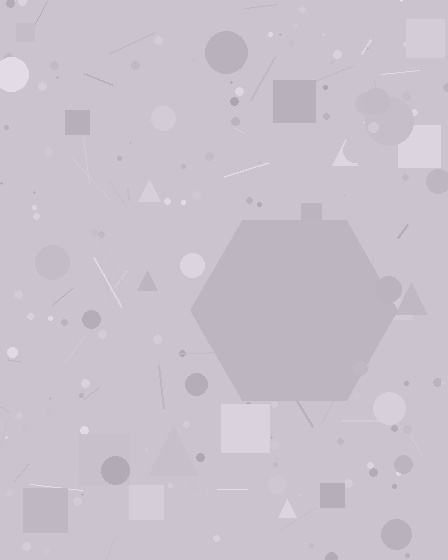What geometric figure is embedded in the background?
A hexagon is embedded in the background.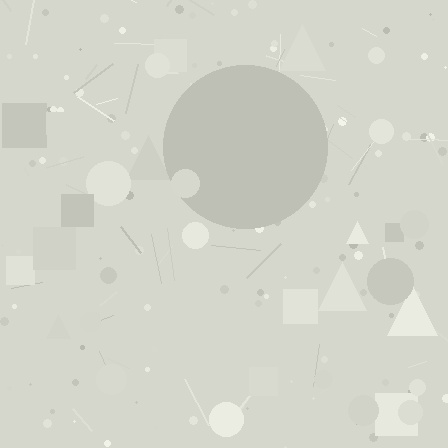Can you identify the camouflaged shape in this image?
The camouflaged shape is a circle.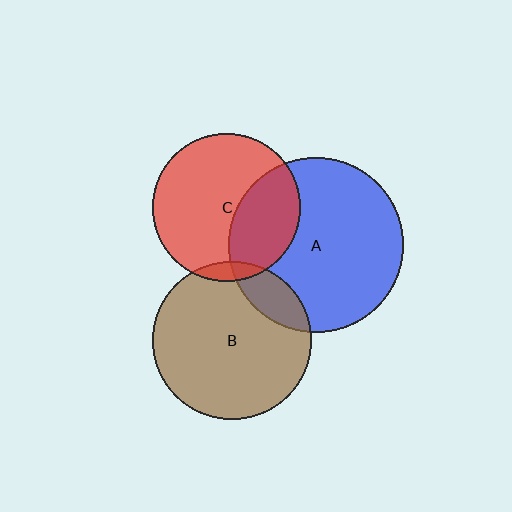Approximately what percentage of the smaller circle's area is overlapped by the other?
Approximately 15%.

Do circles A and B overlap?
Yes.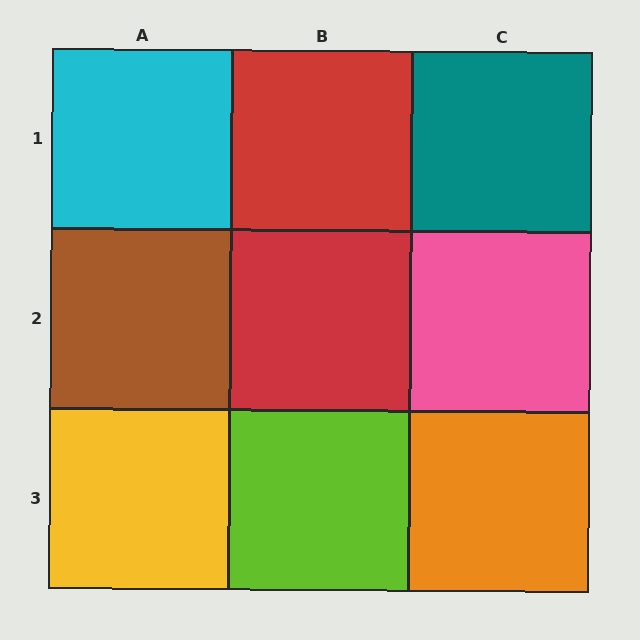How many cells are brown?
1 cell is brown.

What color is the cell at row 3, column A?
Yellow.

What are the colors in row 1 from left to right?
Cyan, red, teal.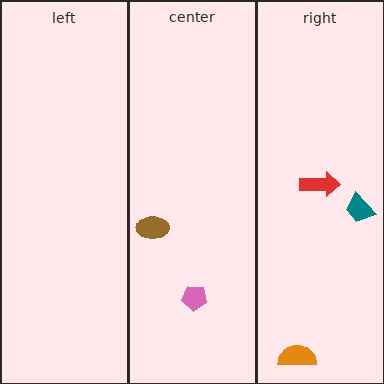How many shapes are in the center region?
2.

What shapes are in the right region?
The orange semicircle, the teal trapezoid, the red arrow.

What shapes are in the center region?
The brown ellipse, the pink pentagon.